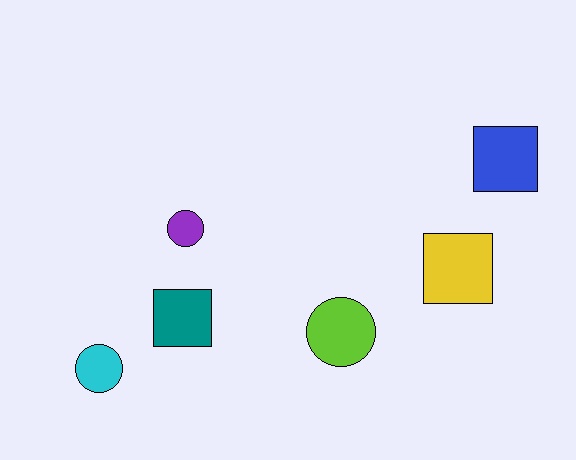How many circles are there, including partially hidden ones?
There are 3 circles.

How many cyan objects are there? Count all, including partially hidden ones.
There is 1 cyan object.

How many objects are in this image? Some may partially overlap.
There are 6 objects.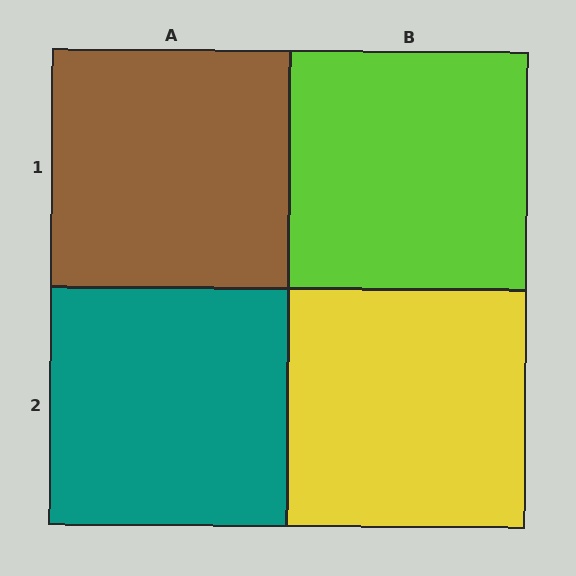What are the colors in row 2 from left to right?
Teal, yellow.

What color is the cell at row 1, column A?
Brown.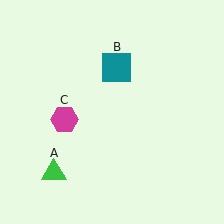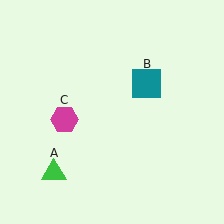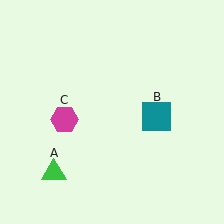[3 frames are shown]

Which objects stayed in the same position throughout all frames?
Green triangle (object A) and magenta hexagon (object C) remained stationary.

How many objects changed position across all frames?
1 object changed position: teal square (object B).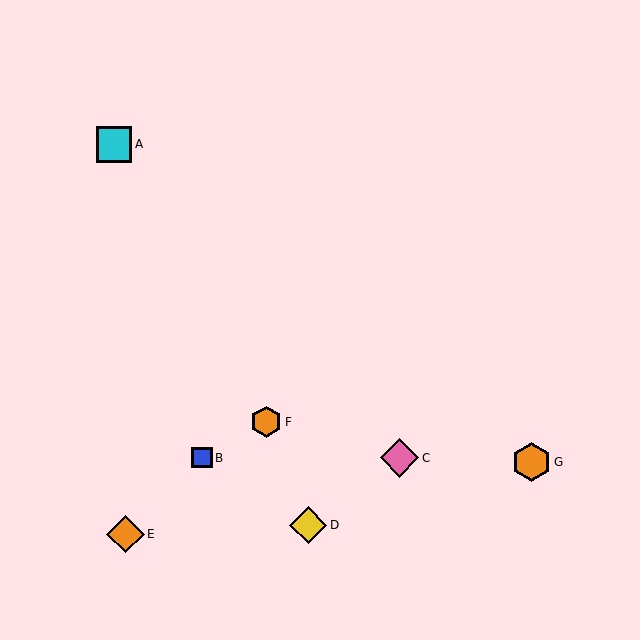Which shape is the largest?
The orange hexagon (labeled G) is the largest.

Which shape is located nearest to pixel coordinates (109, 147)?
The cyan square (labeled A) at (114, 144) is nearest to that location.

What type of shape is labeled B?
Shape B is a blue square.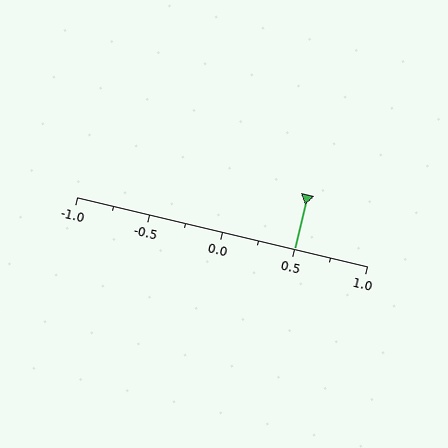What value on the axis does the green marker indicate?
The marker indicates approximately 0.5.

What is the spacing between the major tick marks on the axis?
The major ticks are spaced 0.5 apart.